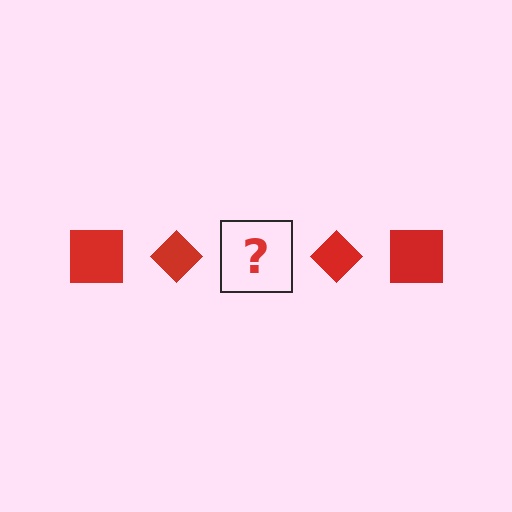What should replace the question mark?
The question mark should be replaced with a red square.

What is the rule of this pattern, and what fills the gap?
The rule is that the pattern cycles through square, diamond shapes in red. The gap should be filled with a red square.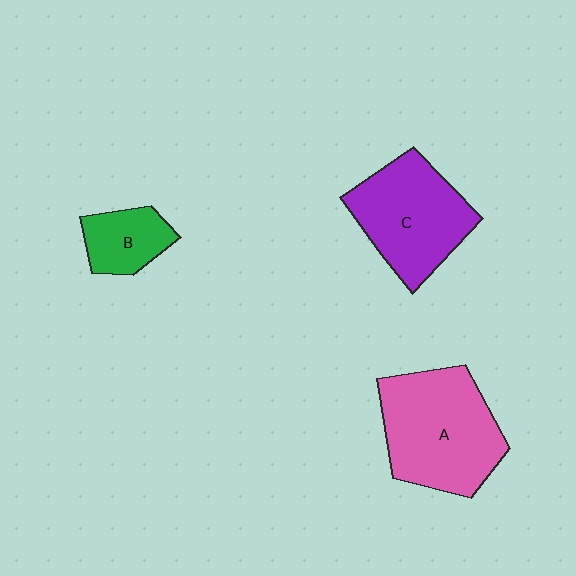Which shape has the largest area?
Shape A (pink).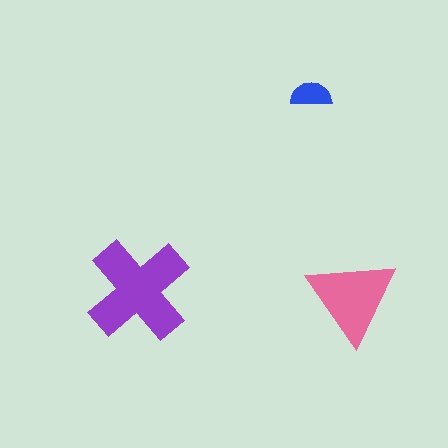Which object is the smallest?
The blue semicircle.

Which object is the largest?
The purple cross.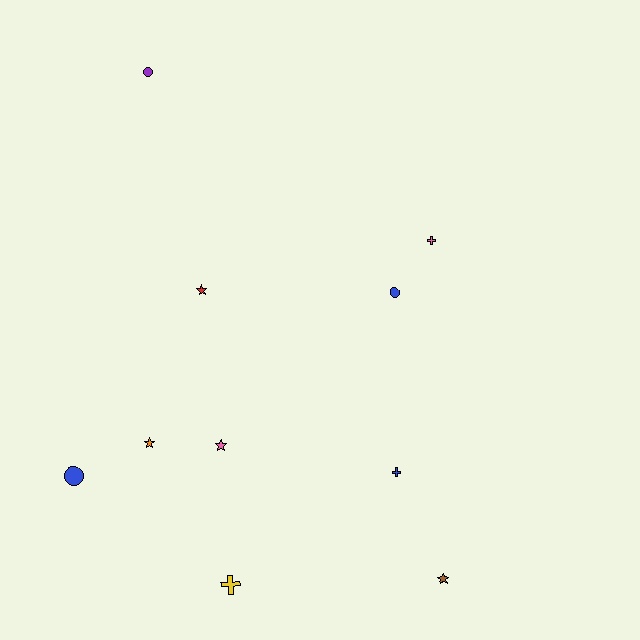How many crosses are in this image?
There are 3 crosses.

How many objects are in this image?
There are 10 objects.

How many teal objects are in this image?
There are no teal objects.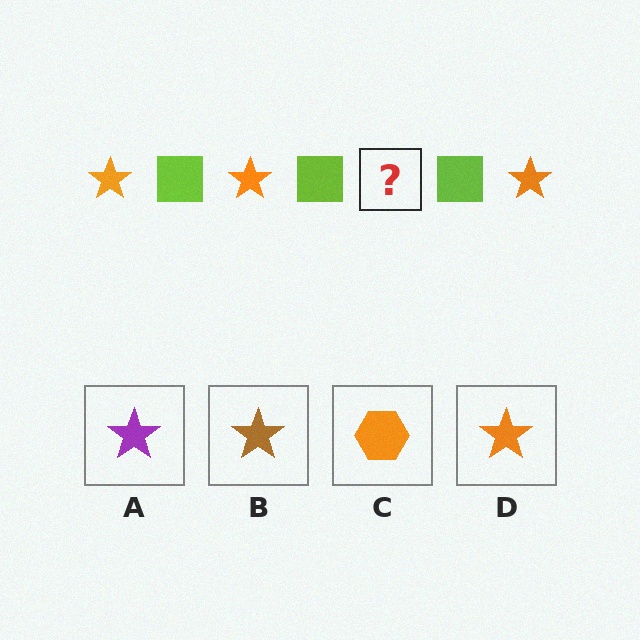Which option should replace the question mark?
Option D.